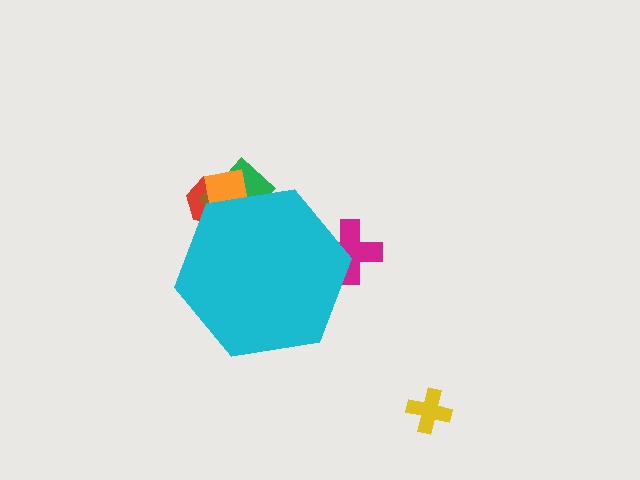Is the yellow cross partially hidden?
No, the yellow cross is fully visible.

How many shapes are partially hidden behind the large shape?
5 shapes are partially hidden.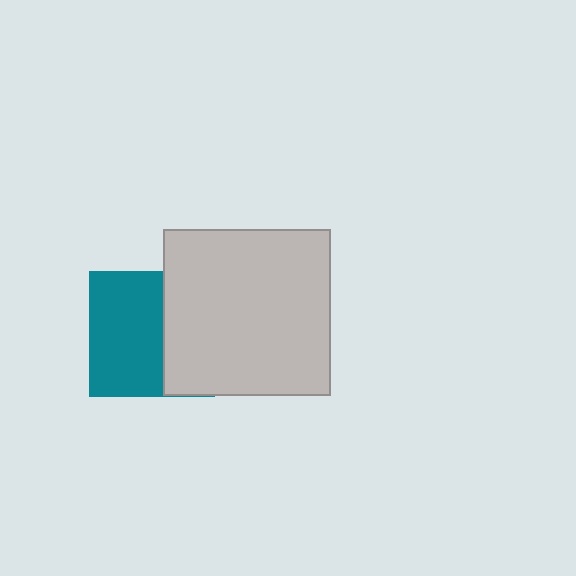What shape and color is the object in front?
The object in front is a light gray square.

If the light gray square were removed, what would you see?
You would see the complete teal square.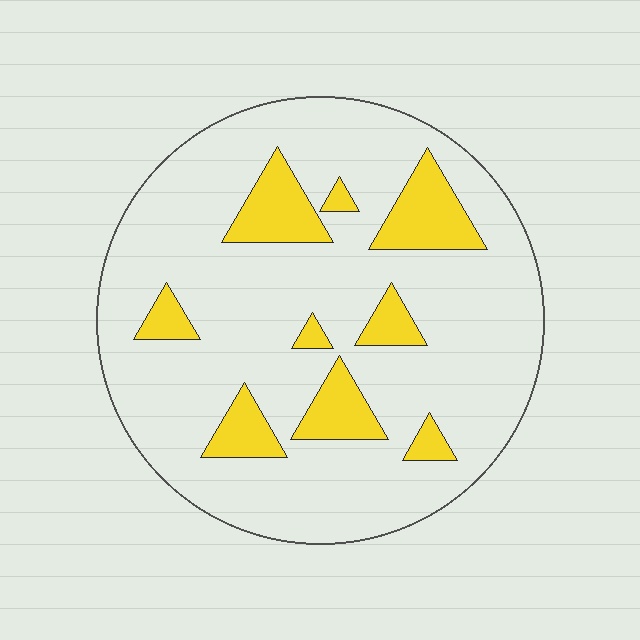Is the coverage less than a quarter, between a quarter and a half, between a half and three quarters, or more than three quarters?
Less than a quarter.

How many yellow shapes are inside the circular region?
9.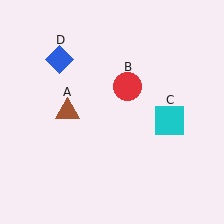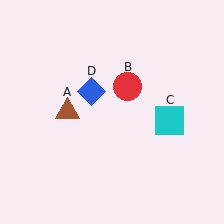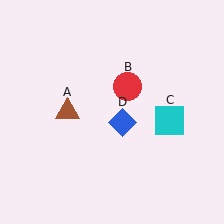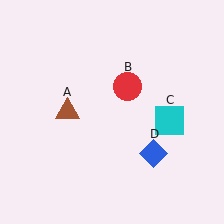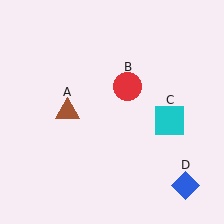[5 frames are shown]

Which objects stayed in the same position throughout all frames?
Brown triangle (object A) and red circle (object B) and cyan square (object C) remained stationary.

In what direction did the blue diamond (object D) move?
The blue diamond (object D) moved down and to the right.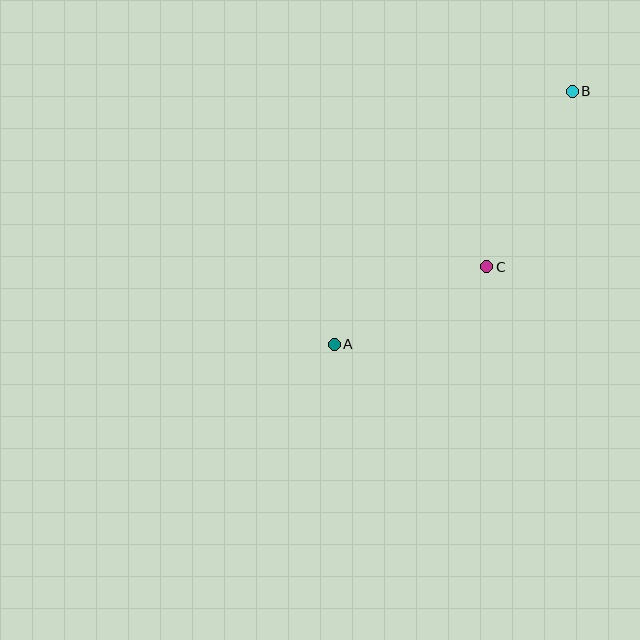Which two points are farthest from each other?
Points A and B are farthest from each other.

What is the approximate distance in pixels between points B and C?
The distance between B and C is approximately 195 pixels.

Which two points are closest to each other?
Points A and C are closest to each other.